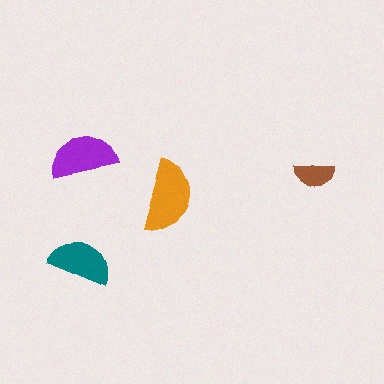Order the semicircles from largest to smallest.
the orange one, the purple one, the teal one, the brown one.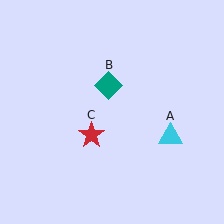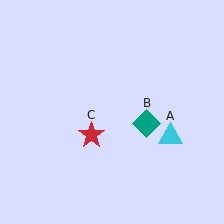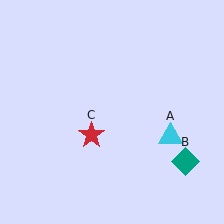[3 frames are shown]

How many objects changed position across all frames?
1 object changed position: teal diamond (object B).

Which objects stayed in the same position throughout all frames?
Cyan triangle (object A) and red star (object C) remained stationary.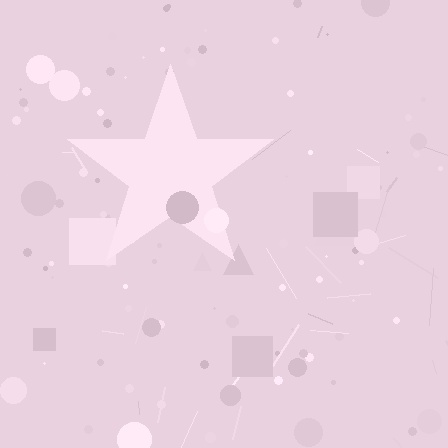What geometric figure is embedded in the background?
A star is embedded in the background.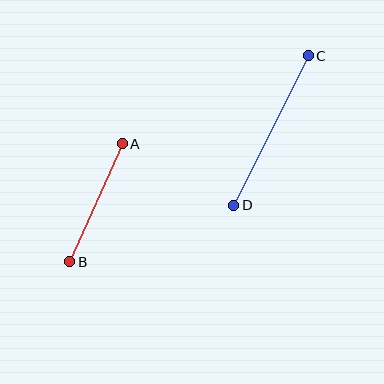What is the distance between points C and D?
The distance is approximately 167 pixels.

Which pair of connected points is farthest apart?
Points C and D are farthest apart.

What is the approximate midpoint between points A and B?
The midpoint is at approximately (96, 203) pixels.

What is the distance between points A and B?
The distance is approximately 129 pixels.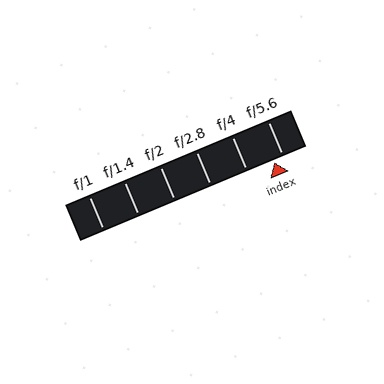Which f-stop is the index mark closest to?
The index mark is closest to f/5.6.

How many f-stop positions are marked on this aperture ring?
There are 6 f-stop positions marked.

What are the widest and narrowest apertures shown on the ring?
The widest aperture shown is f/1 and the narrowest is f/5.6.